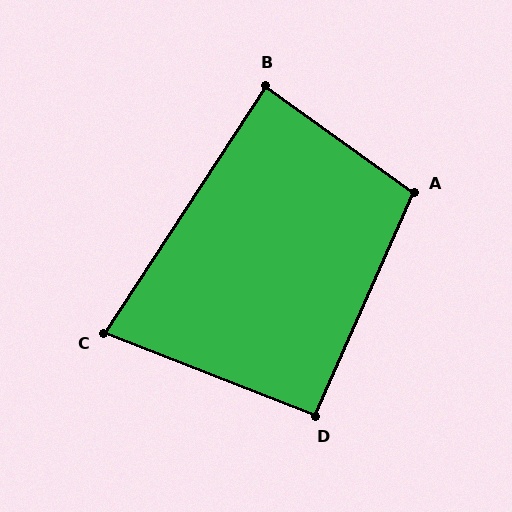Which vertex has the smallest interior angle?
C, at approximately 78 degrees.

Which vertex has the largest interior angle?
A, at approximately 102 degrees.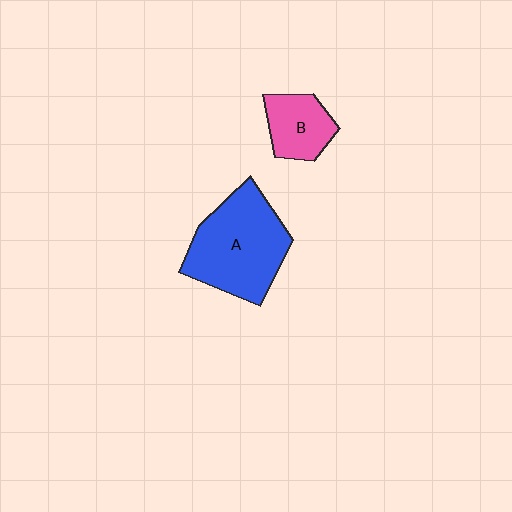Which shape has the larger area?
Shape A (blue).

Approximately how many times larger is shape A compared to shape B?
Approximately 2.2 times.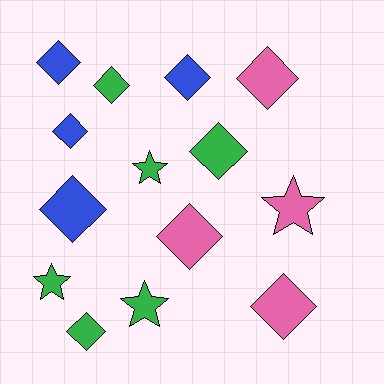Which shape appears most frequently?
Diamond, with 10 objects.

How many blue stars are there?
There are no blue stars.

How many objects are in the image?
There are 14 objects.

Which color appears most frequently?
Green, with 6 objects.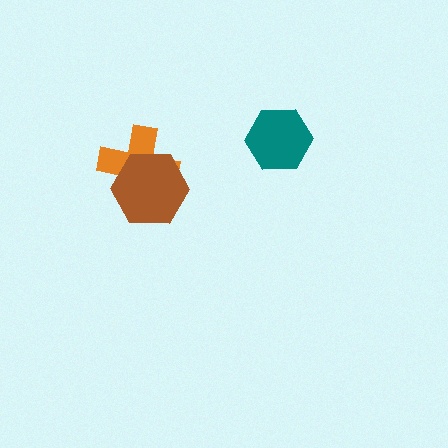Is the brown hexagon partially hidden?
No, no other shape covers it.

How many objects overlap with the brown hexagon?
1 object overlaps with the brown hexagon.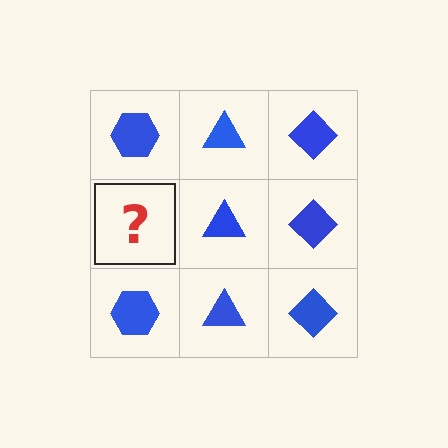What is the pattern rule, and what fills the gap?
The rule is that each column has a consistent shape. The gap should be filled with a blue hexagon.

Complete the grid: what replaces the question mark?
The question mark should be replaced with a blue hexagon.